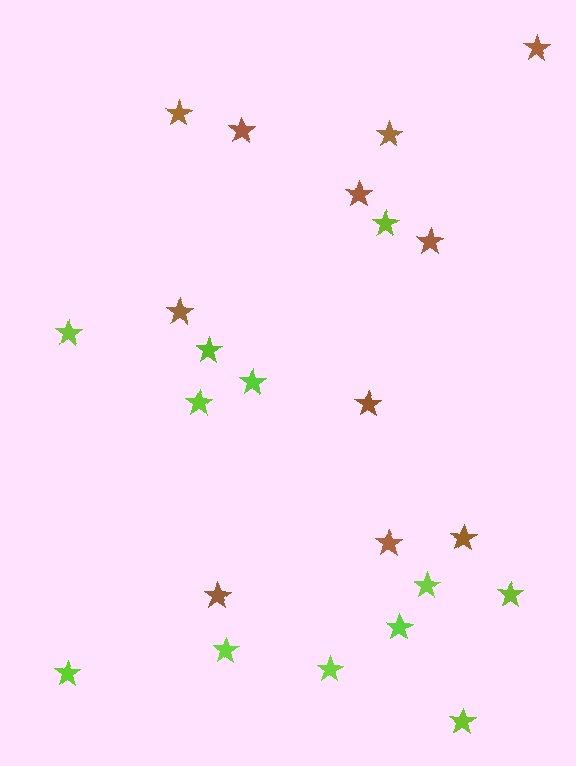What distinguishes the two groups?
There are 2 groups: one group of brown stars (11) and one group of lime stars (12).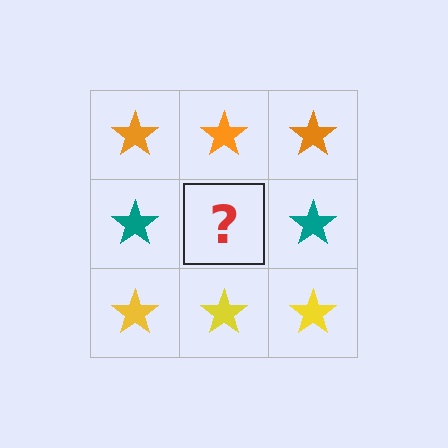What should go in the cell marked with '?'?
The missing cell should contain a teal star.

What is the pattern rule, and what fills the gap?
The rule is that each row has a consistent color. The gap should be filled with a teal star.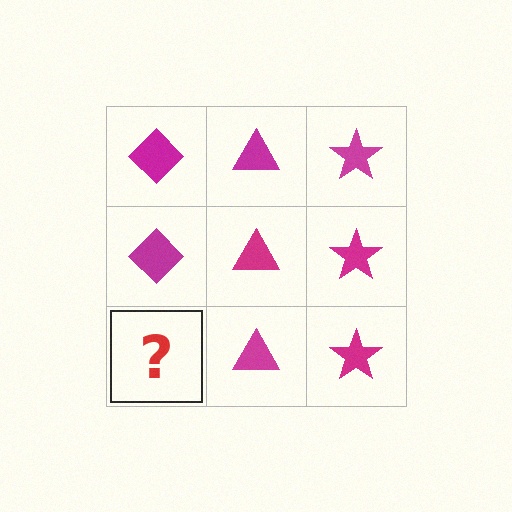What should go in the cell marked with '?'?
The missing cell should contain a magenta diamond.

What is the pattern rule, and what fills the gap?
The rule is that each column has a consistent shape. The gap should be filled with a magenta diamond.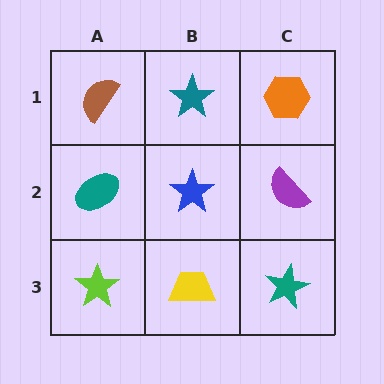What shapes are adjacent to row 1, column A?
A teal ellipse (row 2, column A), a teal star (row 1, column B).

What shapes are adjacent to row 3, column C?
A purple semicircle (row 2, column C), a yellow trapezoid (row 3, column B).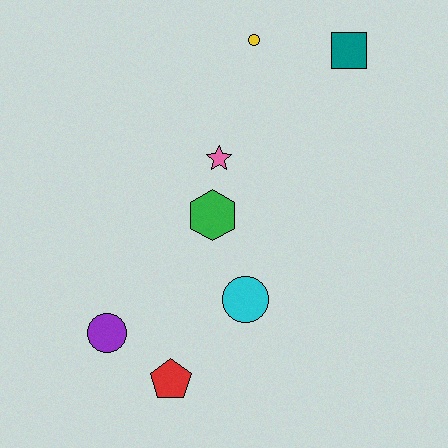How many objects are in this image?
There are 7 objects.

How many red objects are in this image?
There is 1 red object.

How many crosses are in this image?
There are no crosses.